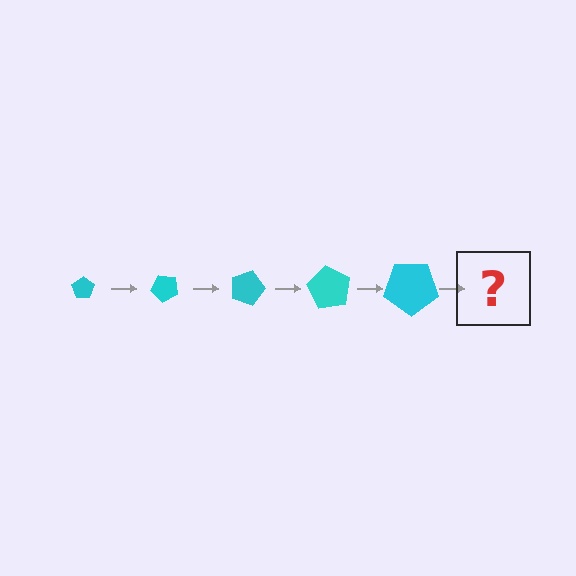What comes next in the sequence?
The next element should be a pentagon, larger than the previous one and rotated 225 degrees from the start.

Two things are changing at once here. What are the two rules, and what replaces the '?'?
The two rules are that the pentagon grows larger each step and it rotates 45 degrees each step. The '?' should be a pentagon, larger than the previous one and rotated 225 degrees from the start.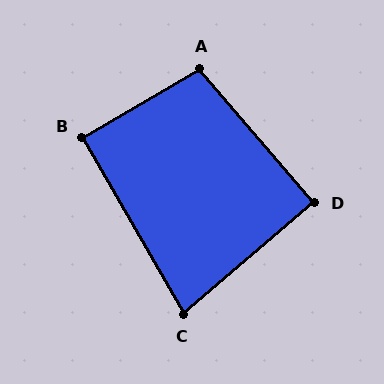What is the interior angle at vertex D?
Approximately 90 degrees (approximately right).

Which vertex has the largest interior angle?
A, at approximately 101 degrees.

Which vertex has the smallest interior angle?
C, at approximately 79 degrees.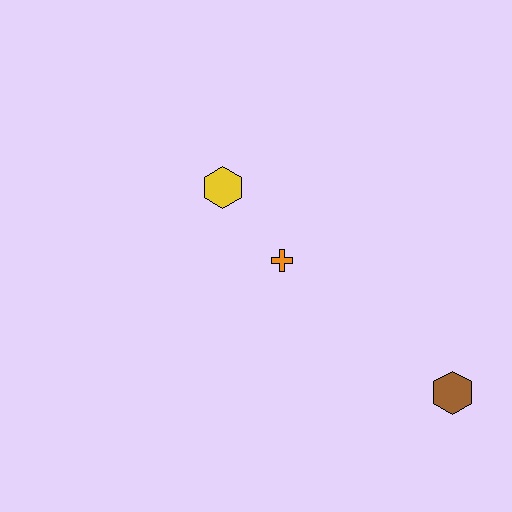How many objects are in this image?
There are 3 objects.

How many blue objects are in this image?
There are no blue objects.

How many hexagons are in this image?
There are 2 hexagons.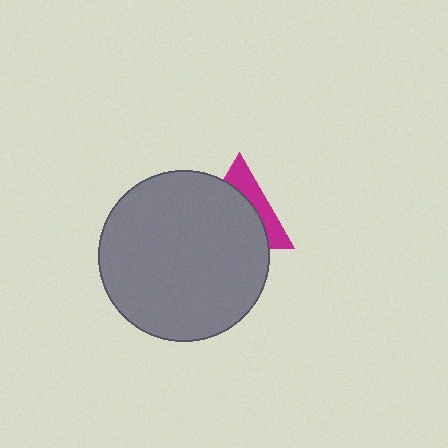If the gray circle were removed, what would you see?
You would see the complete magenta triangle.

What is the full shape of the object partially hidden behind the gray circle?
The partially hidden object is a magenta triangle.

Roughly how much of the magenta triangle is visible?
A small part of it is visible (roughly 34%).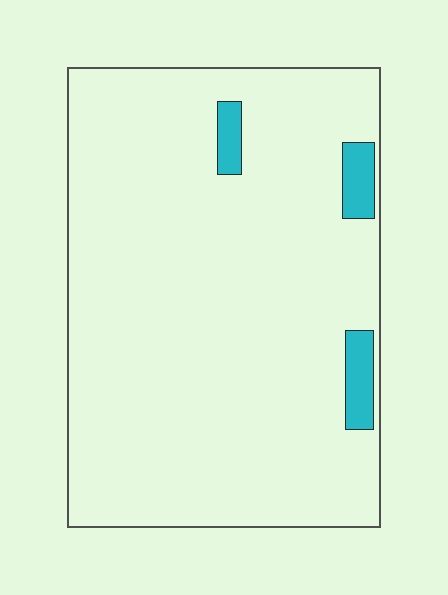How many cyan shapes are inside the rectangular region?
3.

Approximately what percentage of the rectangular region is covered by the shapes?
Approximately 5%.